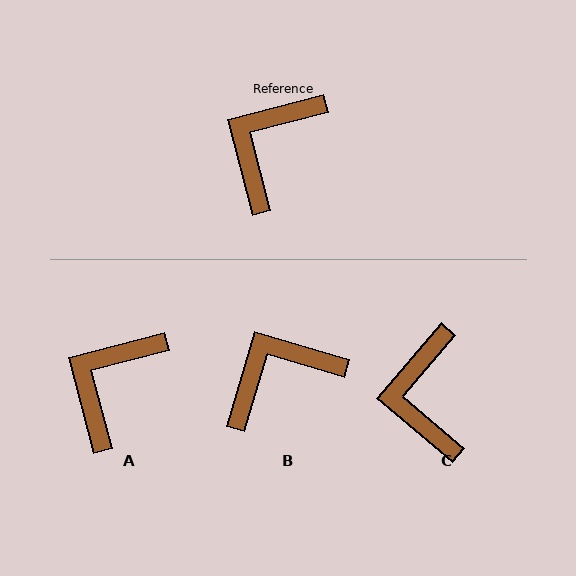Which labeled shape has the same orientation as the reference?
A.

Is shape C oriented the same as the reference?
No, it is off by about 35 degrees.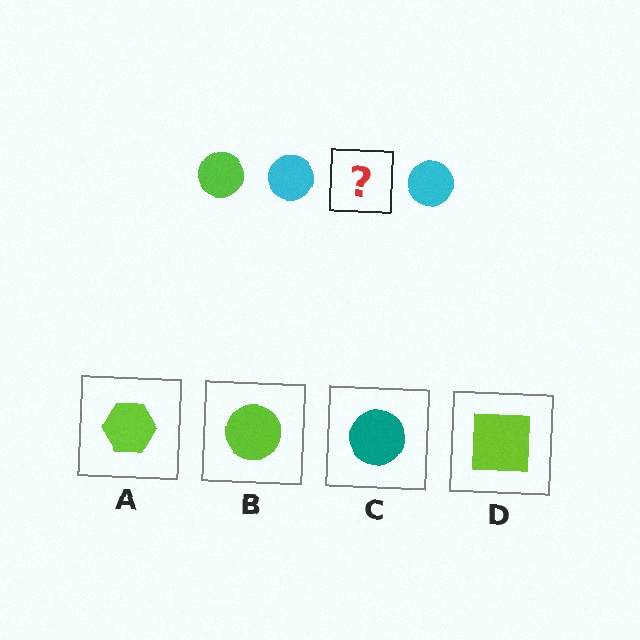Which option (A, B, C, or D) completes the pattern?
B.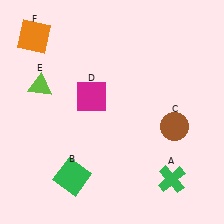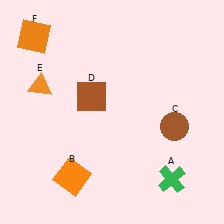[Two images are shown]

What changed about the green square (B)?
In Image 1, B is green. In Image 2, it changed to orange.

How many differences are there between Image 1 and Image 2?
There are 3 differences between the two images.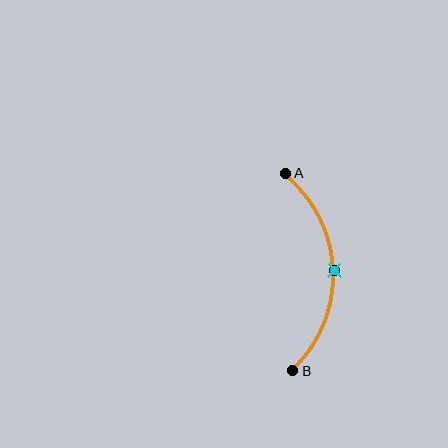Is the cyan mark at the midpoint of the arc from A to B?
Yes. The cyan mark lies on the arc at equal arc-length from both A and B — it is the arc midpoint.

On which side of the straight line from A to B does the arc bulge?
The arc bulges to the right of the straight line connecting A and B.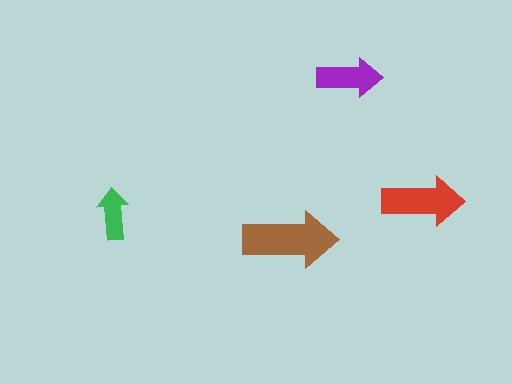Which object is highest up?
The purple arrow is topmost.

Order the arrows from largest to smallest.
the brown one, the red one, the purple one, the green one.